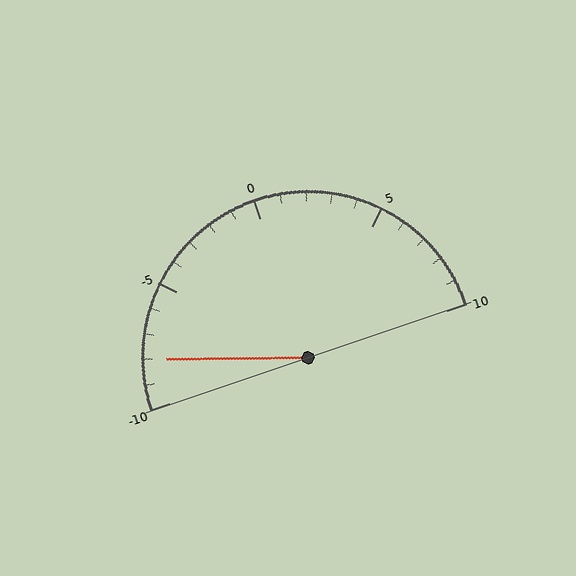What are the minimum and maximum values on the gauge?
The gauge ranges from -10 to 10.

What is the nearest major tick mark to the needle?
The nearest major tick mark is -10.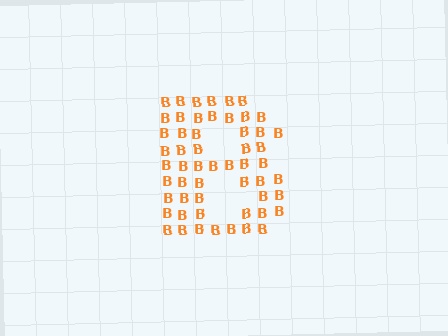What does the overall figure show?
The overall figure shows the letter B.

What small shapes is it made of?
It is made of small letter B's.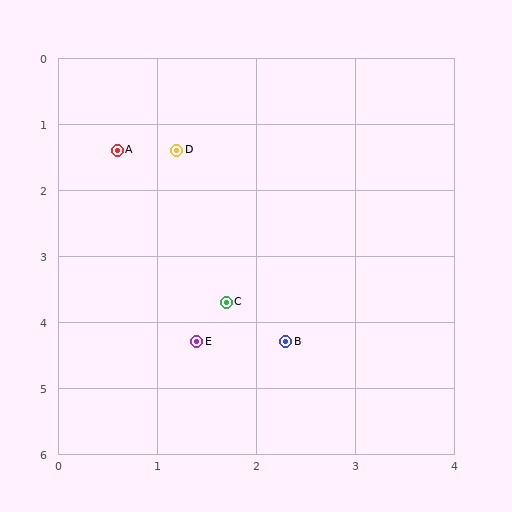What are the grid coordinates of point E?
Point E is at approximately (1.4, 4.3).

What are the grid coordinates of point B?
Point B is at approximately (2.3, 4.3).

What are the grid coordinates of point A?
Point A is at approximately (0.6, 1.4).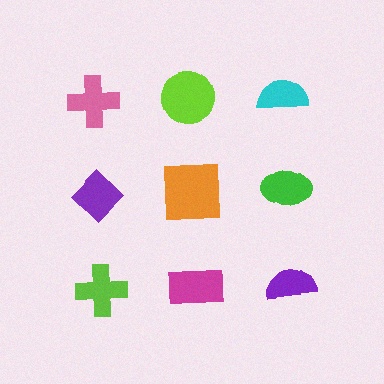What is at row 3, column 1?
A lime cross.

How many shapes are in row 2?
3 shapes.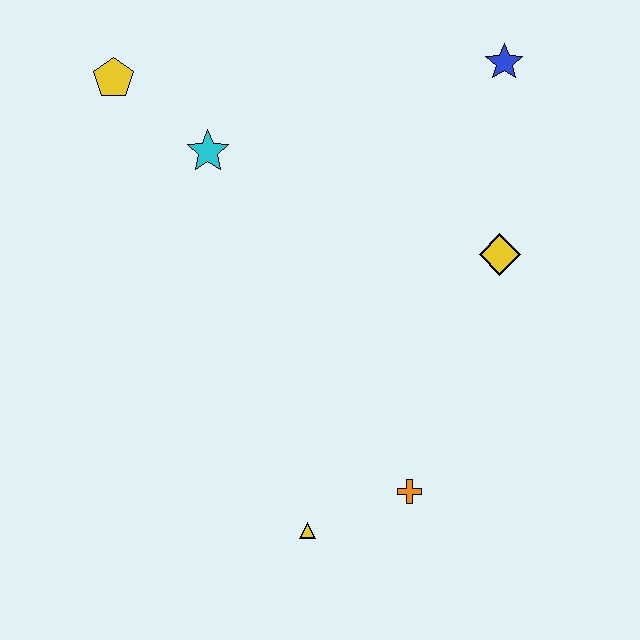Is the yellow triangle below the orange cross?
Yes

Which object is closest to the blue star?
The yellow diamond is closest to the blue star.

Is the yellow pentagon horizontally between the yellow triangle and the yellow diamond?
No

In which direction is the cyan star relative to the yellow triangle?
The cyan star is above the yellow triangle.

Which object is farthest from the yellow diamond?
The yellow pentagon is farthest from the yellow diamond.